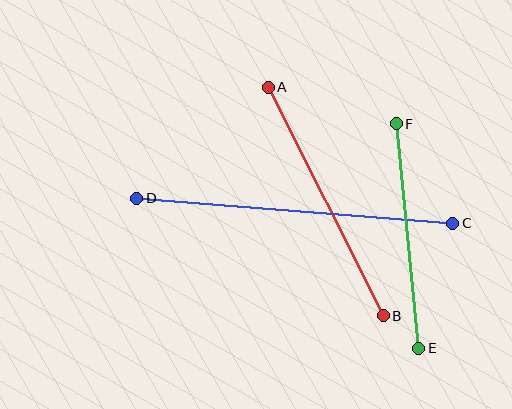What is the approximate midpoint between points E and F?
The midpoint is at approximately (407, 236) pixels.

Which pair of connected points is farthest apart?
Points C and D are farthest apart.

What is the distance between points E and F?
The distance is approximately 226 pixels.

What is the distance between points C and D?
The distance is approximately 317 pixels.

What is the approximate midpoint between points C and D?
The midpoint is at approximately (295, 211) pixels.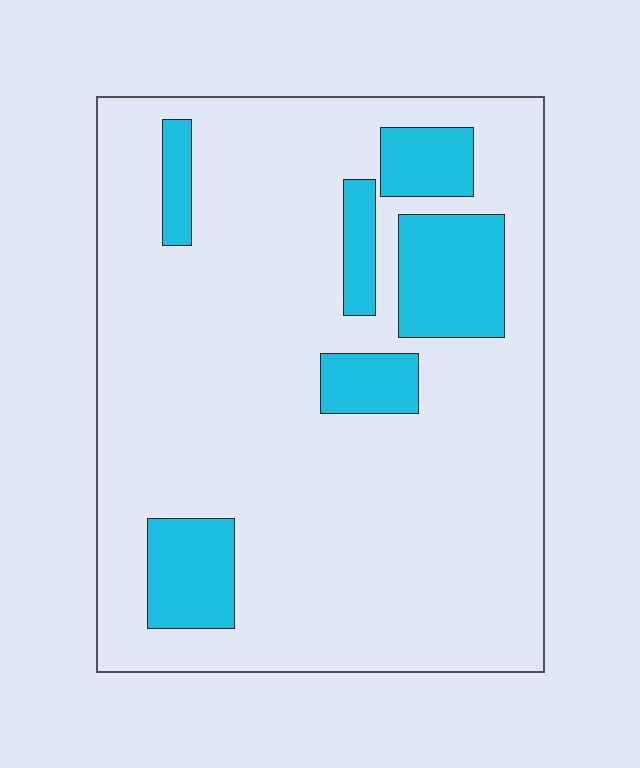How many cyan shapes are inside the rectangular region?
6.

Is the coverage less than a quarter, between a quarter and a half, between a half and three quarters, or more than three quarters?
Less than a quarter.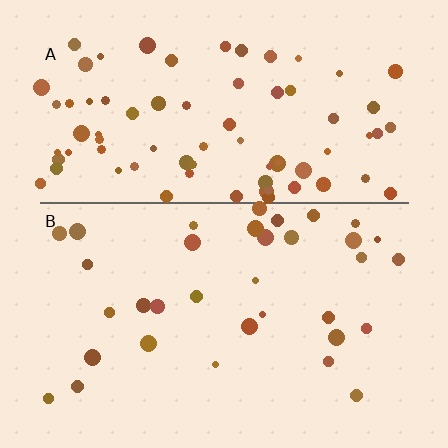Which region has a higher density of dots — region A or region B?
A (the top).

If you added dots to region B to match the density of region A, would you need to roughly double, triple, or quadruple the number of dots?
Approximately double.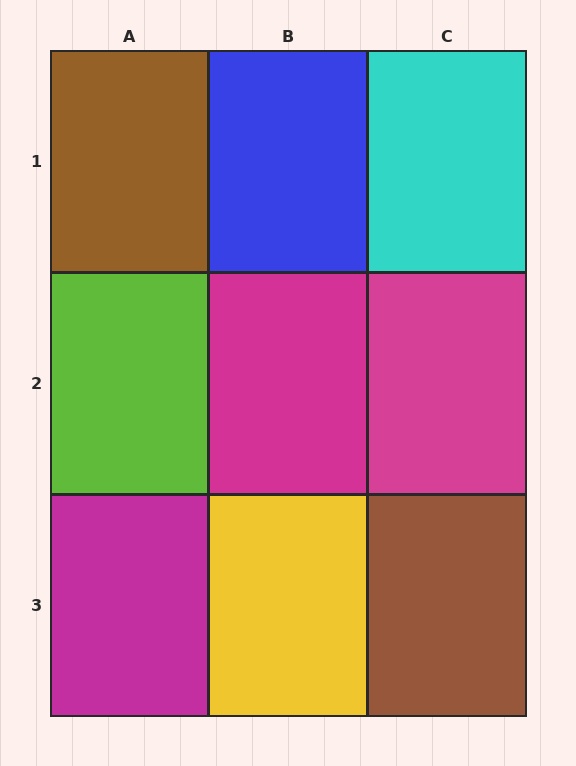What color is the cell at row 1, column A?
Brown.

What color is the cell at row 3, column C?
Brown.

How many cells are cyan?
1 cell is cyan.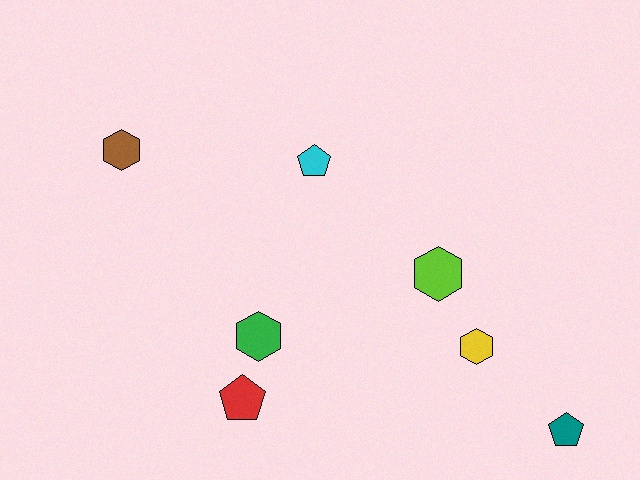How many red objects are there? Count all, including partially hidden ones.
There is 1 red object.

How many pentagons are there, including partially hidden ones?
There are 3 pentagons.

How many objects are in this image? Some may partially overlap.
There are 7 objects.